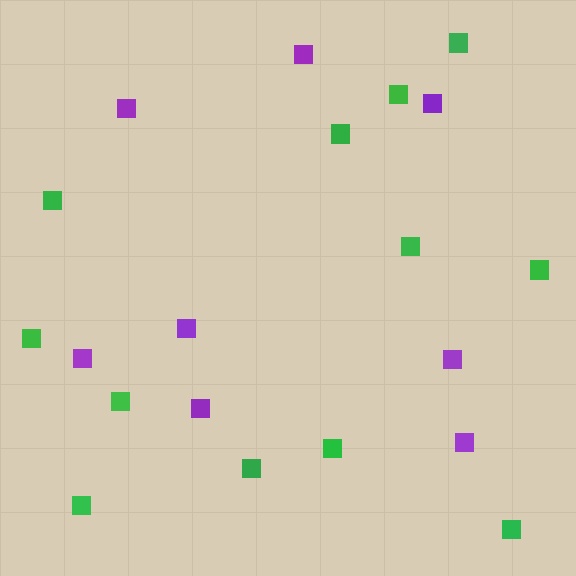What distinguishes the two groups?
There are 2 groups: one group of purple squares (8) and one group of green squares (12).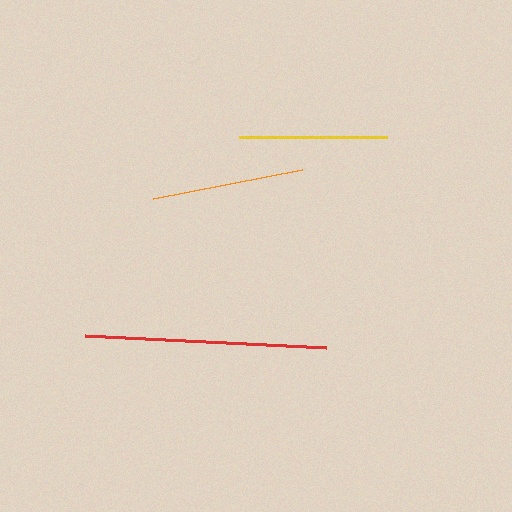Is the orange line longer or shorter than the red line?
The red line is longer than the orange line.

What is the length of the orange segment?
The orange segment is approximately 152 pixels long.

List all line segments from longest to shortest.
From longest to shortest: red, orange, yellow.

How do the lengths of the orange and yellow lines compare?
The orange and yellow lines are approximately the same length.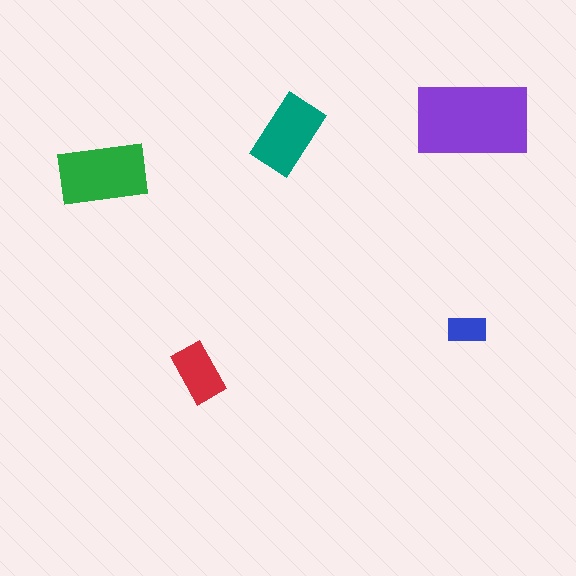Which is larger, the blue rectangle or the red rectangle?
The red one.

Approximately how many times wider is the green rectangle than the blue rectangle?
About 2.5 times wider.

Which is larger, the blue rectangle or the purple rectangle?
The purple one.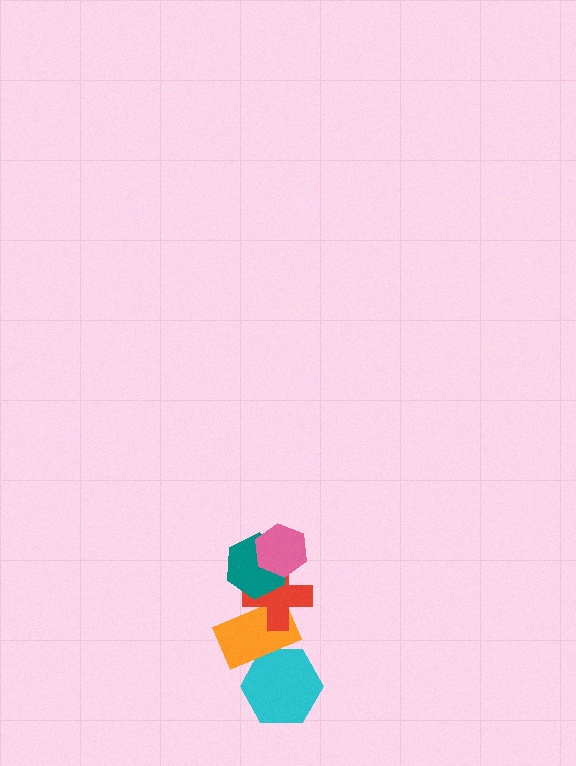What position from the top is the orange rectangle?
The orange rectangle is 4th from the top.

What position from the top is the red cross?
The red cross is 3rd from the top.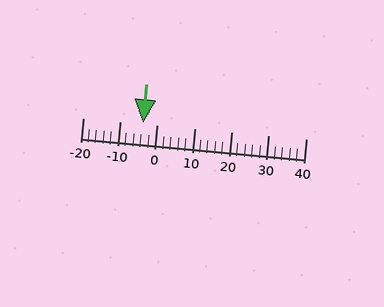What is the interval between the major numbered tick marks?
The major tick marks are spaced 10 units apart.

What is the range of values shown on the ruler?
The ruler shows values from -20 to 40.